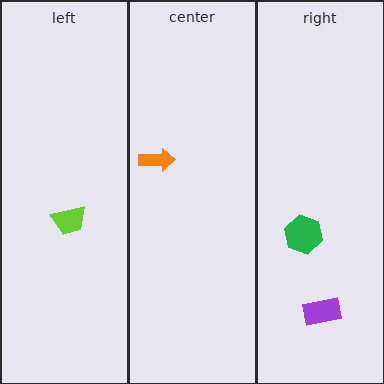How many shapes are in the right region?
2.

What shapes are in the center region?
The orange arrow.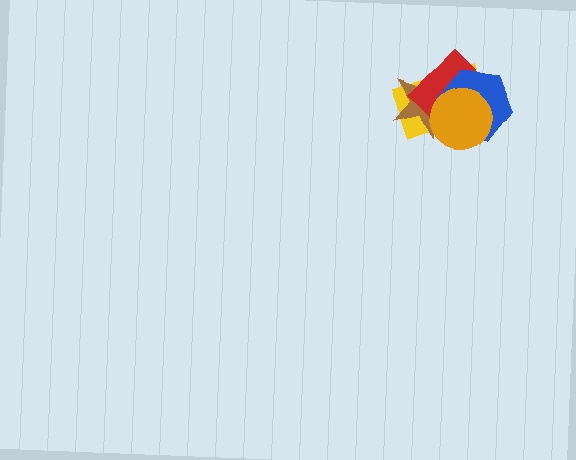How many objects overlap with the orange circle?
4 objects overlap with the orange circle.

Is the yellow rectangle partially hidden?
Yes, it is partially covered by another shape.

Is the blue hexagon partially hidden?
Yes, it is partially covered by another shape.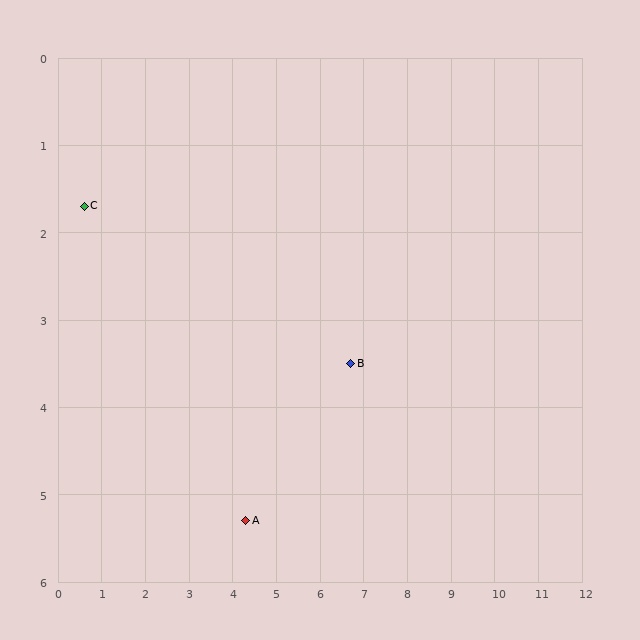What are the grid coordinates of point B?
Point B is at approximately (6.7, 3.5).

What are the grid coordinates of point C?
Point C is at approximately (0.6, 1.7).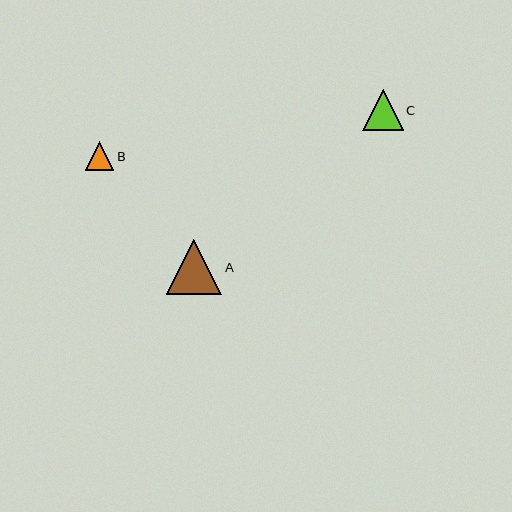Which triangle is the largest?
Triangle A is the largest with a size of approximately 55 pixels.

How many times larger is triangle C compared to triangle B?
Triangle C is approximately 1.4 times the size of triangle B.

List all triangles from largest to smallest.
From largest to smallest: A, C, B.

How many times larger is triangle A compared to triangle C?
Triangle A is approximately 1.4 times the size of triangle C.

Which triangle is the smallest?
Triangle B is the smallest with a size of approximately 28 pixels.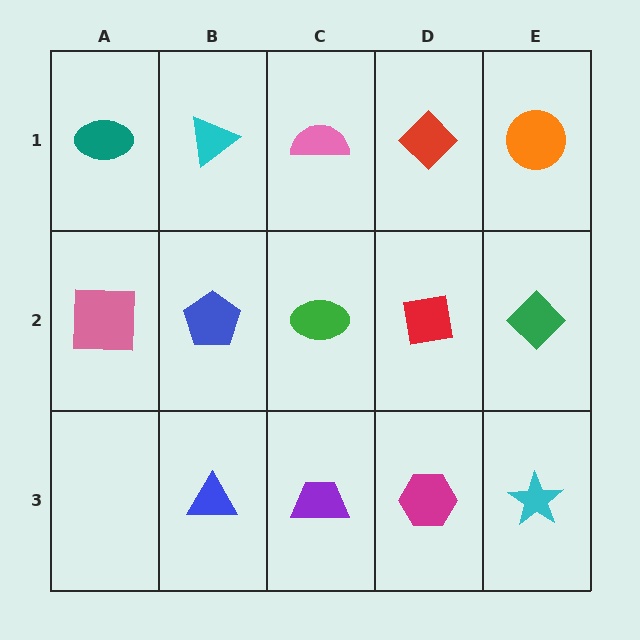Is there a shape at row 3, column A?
No, that cell is empty.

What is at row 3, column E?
A cyan star.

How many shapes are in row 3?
4 shapes.